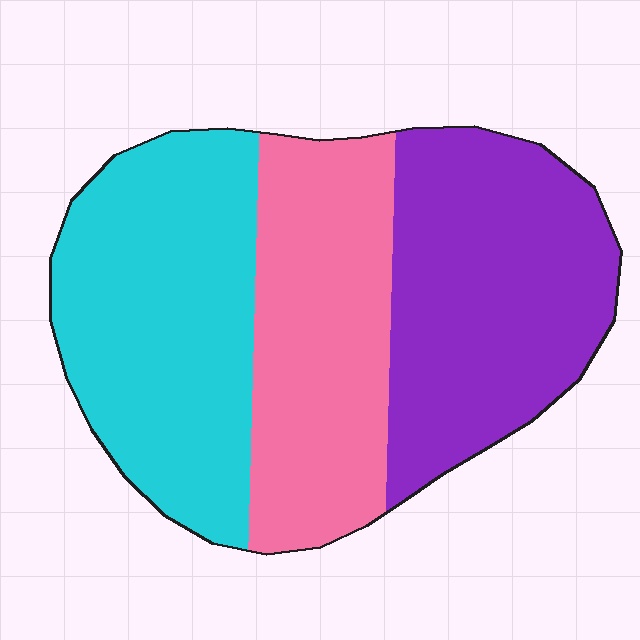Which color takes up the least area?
Pink, at roughly 30%.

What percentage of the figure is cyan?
Cyan covers roughly 35% of the figure.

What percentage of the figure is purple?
Purple covers roughly 35% of the figure.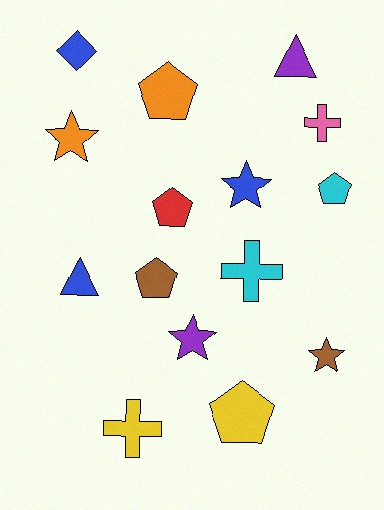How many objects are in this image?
There are 15 objects.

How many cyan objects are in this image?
There are 2 cyan objects.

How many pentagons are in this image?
There are 5 pentagons.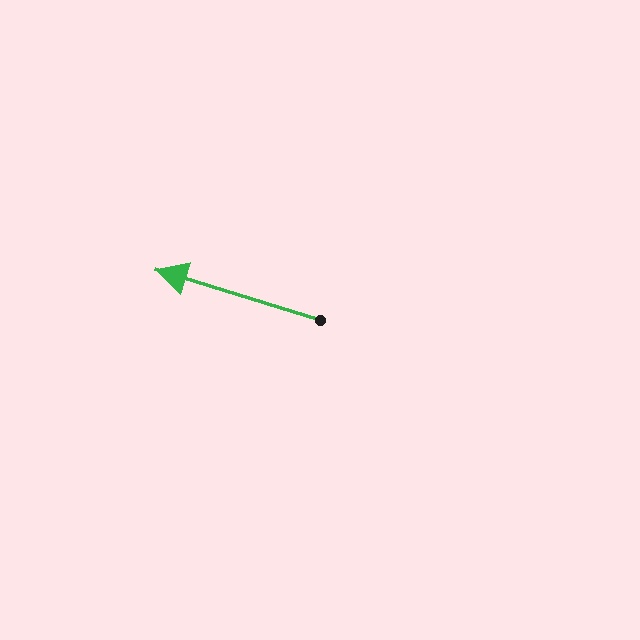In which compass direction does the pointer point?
West.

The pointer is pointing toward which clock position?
Roughly 10 o'clock.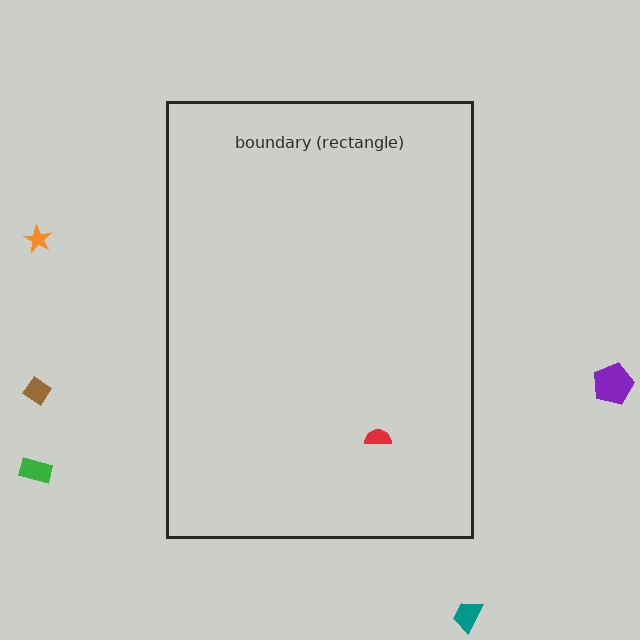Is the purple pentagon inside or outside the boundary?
Outside.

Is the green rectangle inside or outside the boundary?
Outside.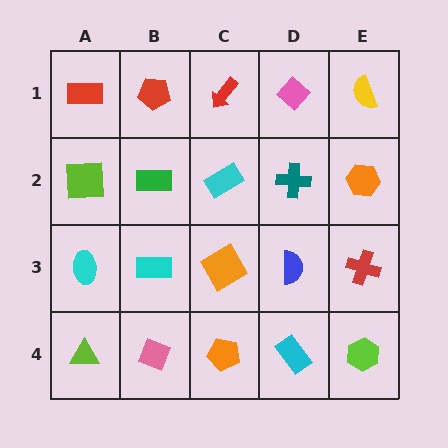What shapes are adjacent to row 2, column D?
A pink diamond (row 1, column D), a blue semicircle (row 3, column D), a cyan rectangle (row 2, column C), an orange hexagon (row 2, column E).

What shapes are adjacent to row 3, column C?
A cyan rectangle (row 2, column C), an orange pentagon (row 4, column C), a cyan rectangle (row 3, column B), a blue semicircle (row 3, column D).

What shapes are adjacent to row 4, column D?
A blue semicircle (row 3, column D), an orange pentagon (row 4, column C), a lime hexagon (row 4, column E).